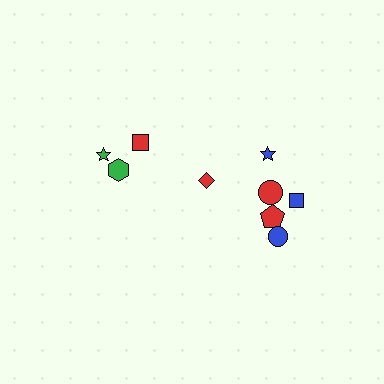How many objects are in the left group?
There are 3 objects.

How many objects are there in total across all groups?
There are 9 objects.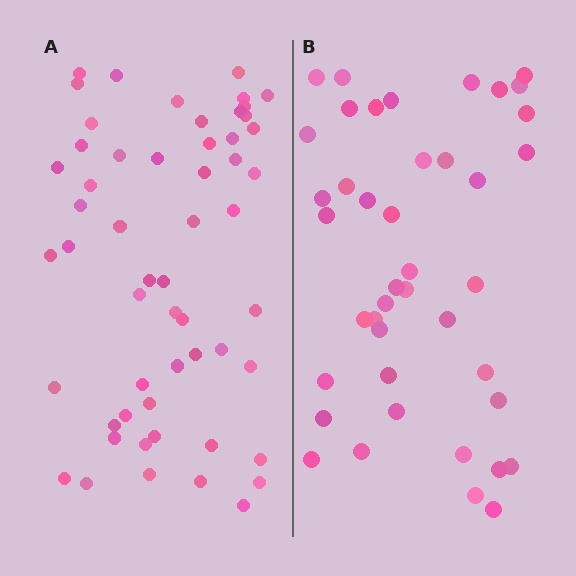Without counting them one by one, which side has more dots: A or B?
Region A (the left region) has more dots.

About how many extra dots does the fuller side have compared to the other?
Region A has approximately 15 more dots than region B.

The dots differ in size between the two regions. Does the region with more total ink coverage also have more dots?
No. Region B has more total ink coverage because its dots are larger, but region A actually contains more individual dots. Total area can be misleading — the number of items is what matters here.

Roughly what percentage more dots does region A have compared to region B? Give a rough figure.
About 30% more.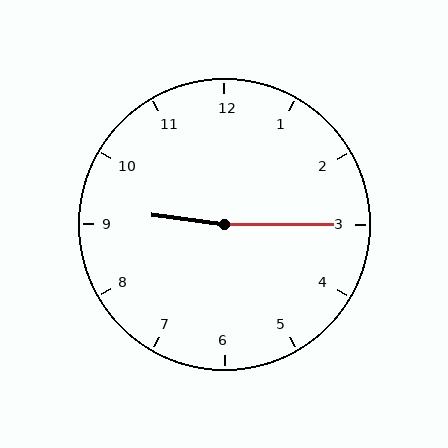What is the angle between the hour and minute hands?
Approximately 172 degrees.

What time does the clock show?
9:15.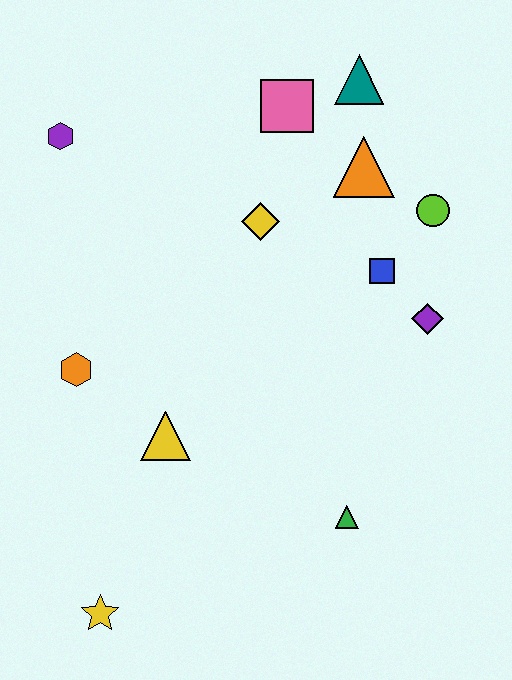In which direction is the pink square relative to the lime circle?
The pink square is to the left of the lime circle.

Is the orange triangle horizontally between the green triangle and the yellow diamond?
No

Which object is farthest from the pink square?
The yellow star is farthest from the pink square.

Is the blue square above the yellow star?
Yes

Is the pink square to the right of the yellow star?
Yes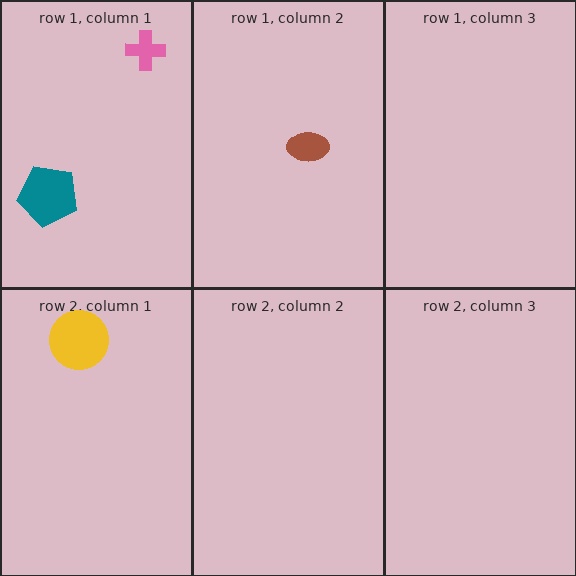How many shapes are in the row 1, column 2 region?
1.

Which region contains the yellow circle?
The row 2, column 1 region.